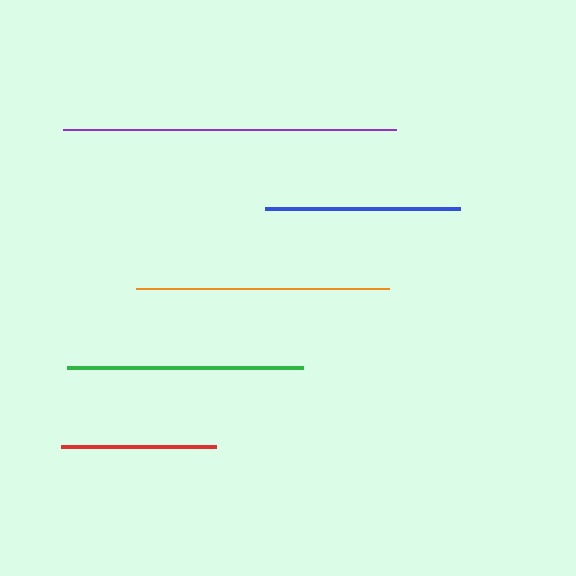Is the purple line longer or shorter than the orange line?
The purple line is longer than the orange line.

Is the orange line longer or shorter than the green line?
The orange line is longer than the green line.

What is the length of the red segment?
The red segment is approximately 155 pixels long.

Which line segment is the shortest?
The red line is the shortest at approximately 155 pixels.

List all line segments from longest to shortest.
From longest to shortest: purple, orange, green, blue, red.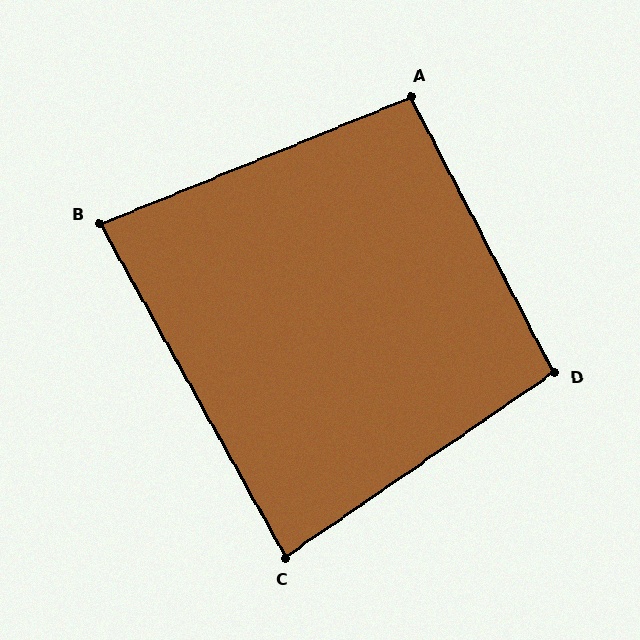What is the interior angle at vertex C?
Approximately 85 degrees (acute).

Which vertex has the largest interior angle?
D, at approximately 97 degrees.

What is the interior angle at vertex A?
Approximately 95 degrees (obtuse).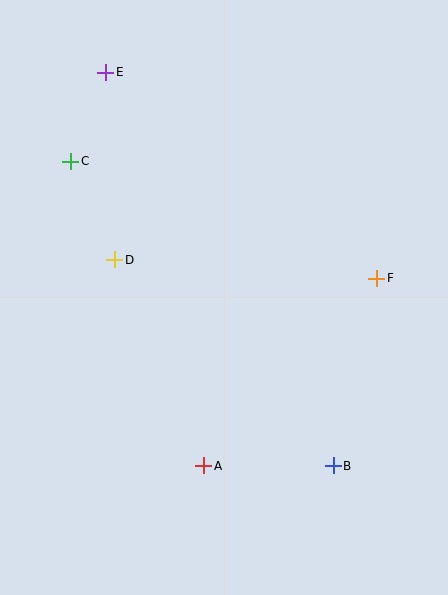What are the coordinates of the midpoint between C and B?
The midpoint between C and B is at (202, 314).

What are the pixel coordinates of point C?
Point C is at (71, 161).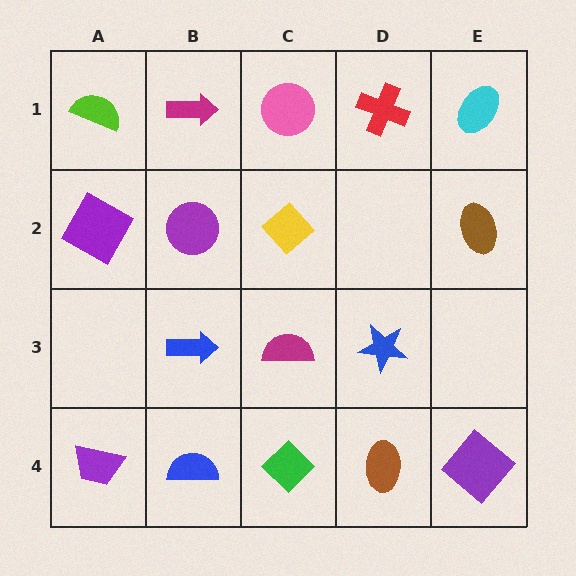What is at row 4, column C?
A green diamond.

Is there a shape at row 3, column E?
No, that cell is empty.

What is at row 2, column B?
A purple circle.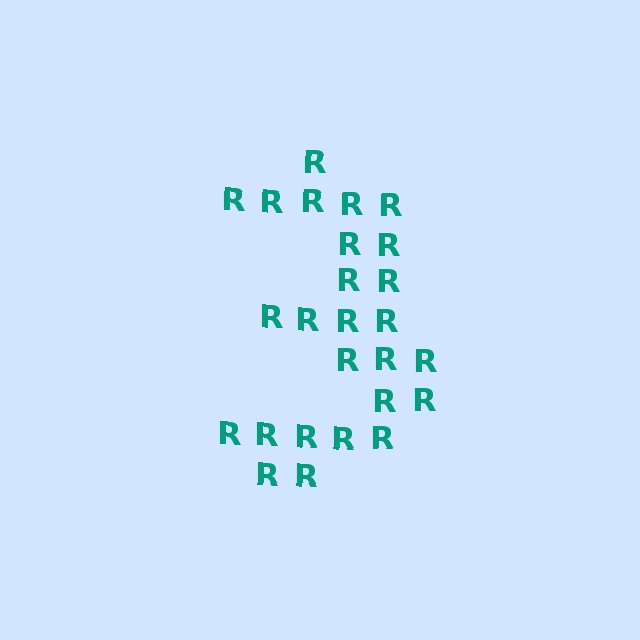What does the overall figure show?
The overall figure shows the digit 3.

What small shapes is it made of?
It is made of small letter R's.